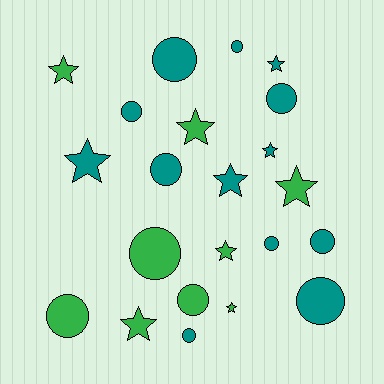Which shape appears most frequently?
Circle, with 12 objects.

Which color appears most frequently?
Teal, with 13 objects.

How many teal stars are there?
There are 4 teal stars.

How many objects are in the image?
There are 22 objects.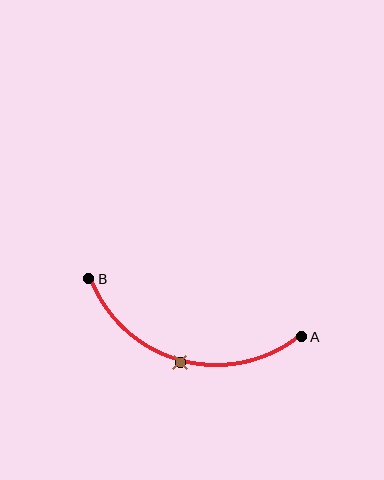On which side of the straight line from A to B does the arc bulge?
The arc bulges below the straight line connecting A and B.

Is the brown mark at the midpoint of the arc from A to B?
Yes. The brown mark lies on the arc at equal arc-length from both A and B — it is the arc midpoint.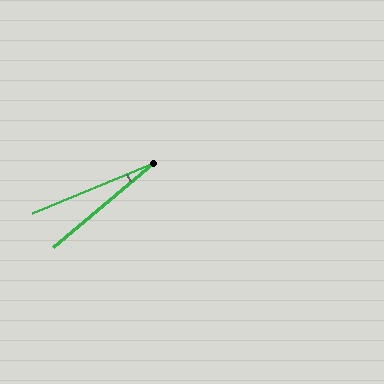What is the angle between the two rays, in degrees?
Approximately 18 degrees.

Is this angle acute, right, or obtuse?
It is acute.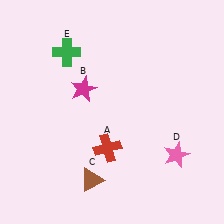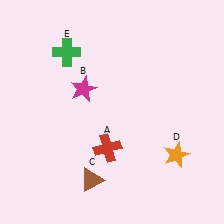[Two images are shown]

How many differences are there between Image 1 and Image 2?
There is 1 difference between the two images.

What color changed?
The star (D) changed from pink in Image 1 to orange in Image 2.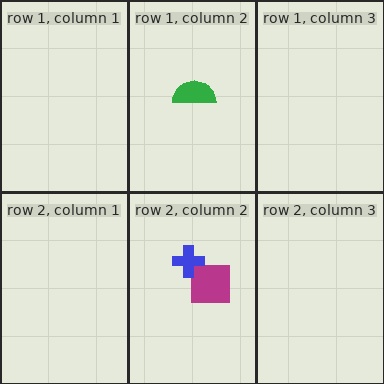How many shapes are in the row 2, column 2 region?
2.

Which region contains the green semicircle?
The row 1, column 2 region.